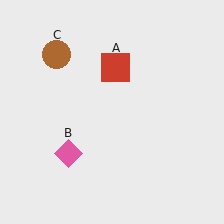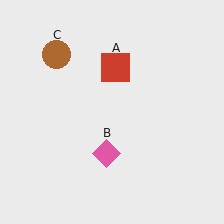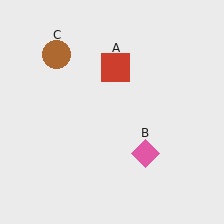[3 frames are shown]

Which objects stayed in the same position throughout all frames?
Red square (object A) and brown circle (object C) remained stationary.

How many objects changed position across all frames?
1 object changed position: pink diamond (object B).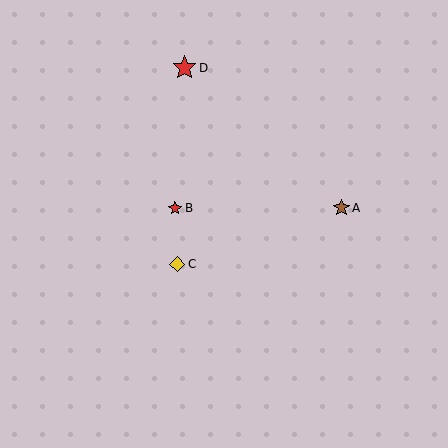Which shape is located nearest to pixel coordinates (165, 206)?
The red star (labeled B) at (175, 208) is nearest to that location.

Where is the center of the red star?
The center of the red star is at (184, 68).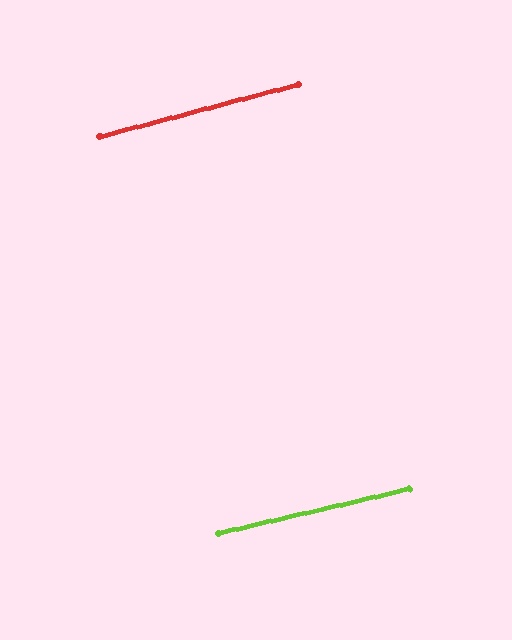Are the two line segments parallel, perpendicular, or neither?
Parallel — their directions differ by only 1.2°.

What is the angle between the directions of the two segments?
Approximately 1 degree.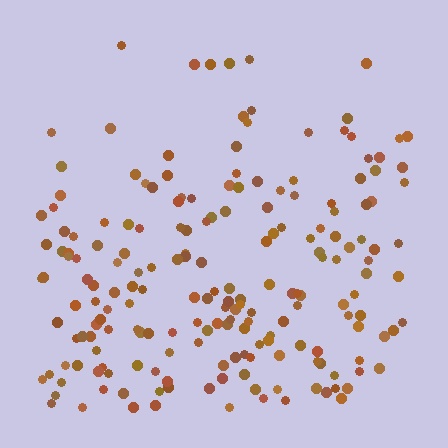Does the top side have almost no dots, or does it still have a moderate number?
Still a moderate number, just noticeably fewer than the bottom.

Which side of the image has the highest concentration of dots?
The bottom.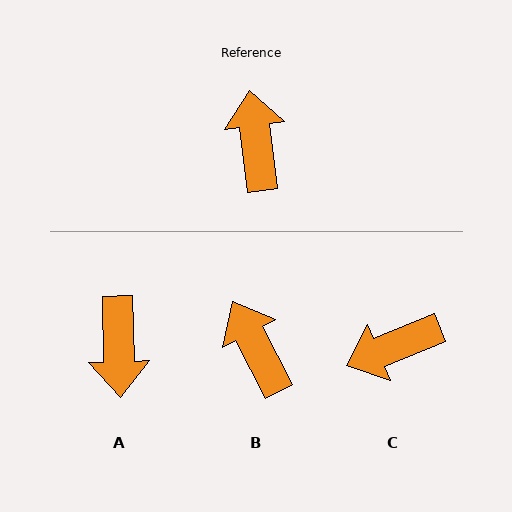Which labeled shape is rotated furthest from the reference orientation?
A, about 175 degrees away.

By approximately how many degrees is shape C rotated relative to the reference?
Approximately 105 degrees counter-clockwise.